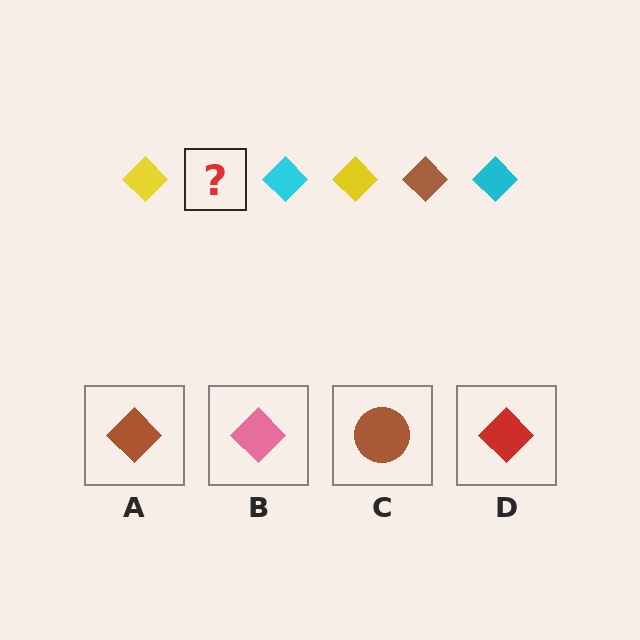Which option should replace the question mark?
Option A.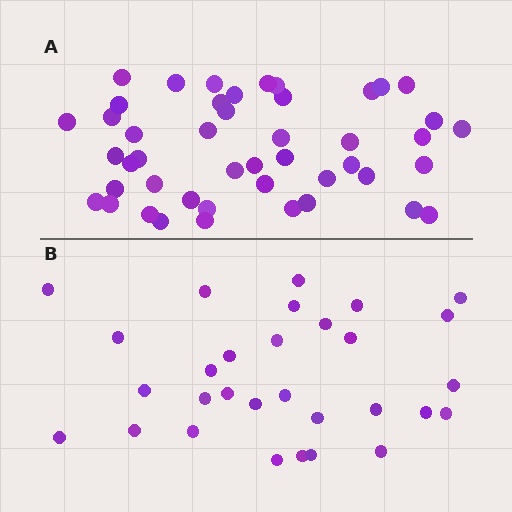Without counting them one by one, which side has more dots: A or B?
Region A (the top region) has more dots.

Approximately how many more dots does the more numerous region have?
Region A has approximately 15 more dots than region B.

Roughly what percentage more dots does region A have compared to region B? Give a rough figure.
About 55% more.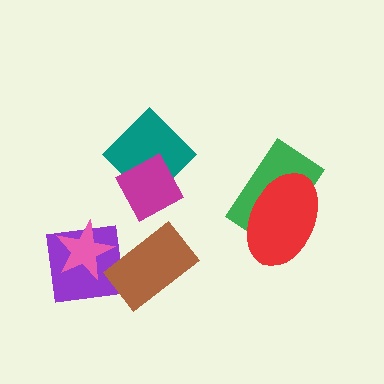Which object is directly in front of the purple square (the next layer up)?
The pink star is directly in front of the purple square.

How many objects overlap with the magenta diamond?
1 object overlaps with the magenta diamond.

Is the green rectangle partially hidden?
Yes, it is partially covered by another shape.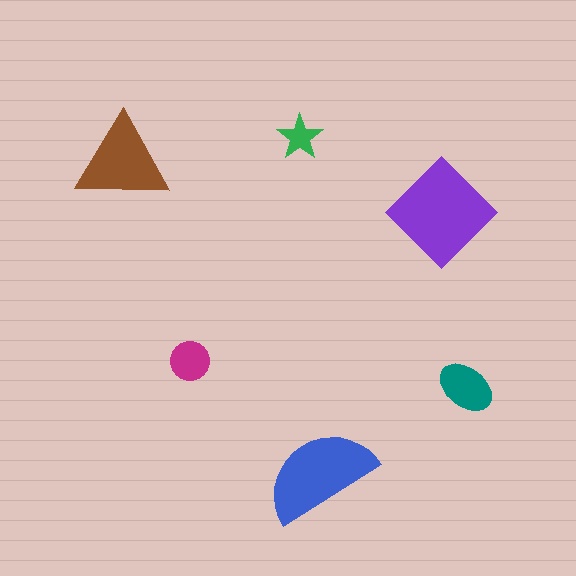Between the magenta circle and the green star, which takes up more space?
The magenta circle.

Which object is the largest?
The purple diamond.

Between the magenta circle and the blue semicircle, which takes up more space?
The blue semicircle.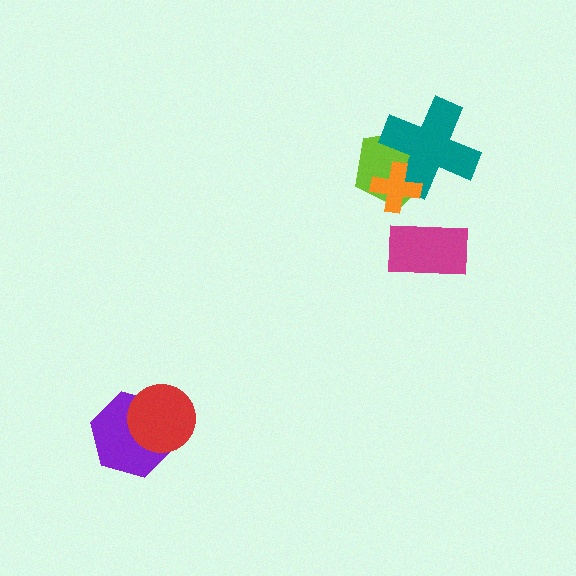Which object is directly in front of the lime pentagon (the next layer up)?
The teal cross is directly in front of the lime pentagon.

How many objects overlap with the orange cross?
2 objects overlap with the orange cross.